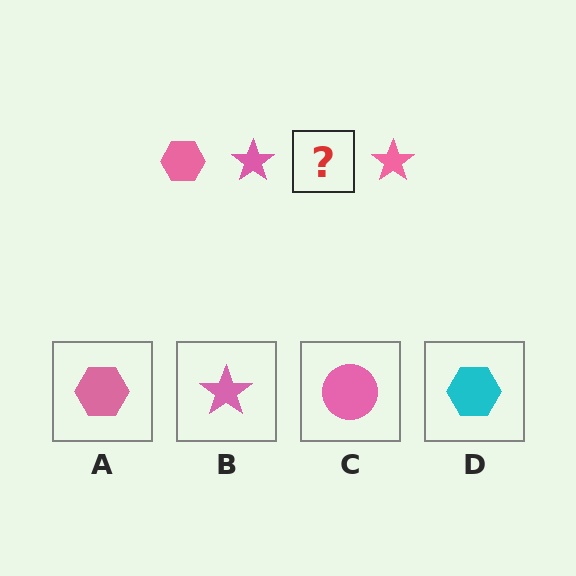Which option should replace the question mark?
Option A.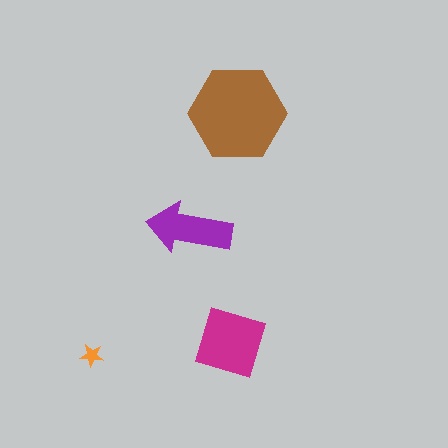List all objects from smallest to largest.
The orange star, the purple arrow, the magenta square, the brown hexagon.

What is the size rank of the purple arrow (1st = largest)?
3rd.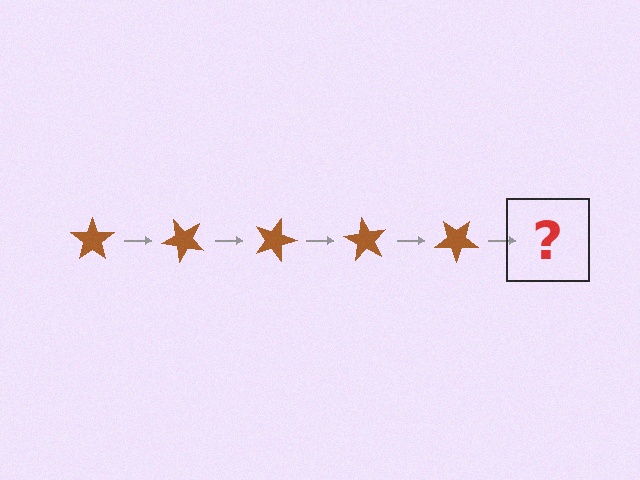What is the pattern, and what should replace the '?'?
The pattern is that the star rotates 45 degrees each step. The '?' should be a brown star rotated 225 degrees.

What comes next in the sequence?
The next element should be a brown star rotated 225 degrees.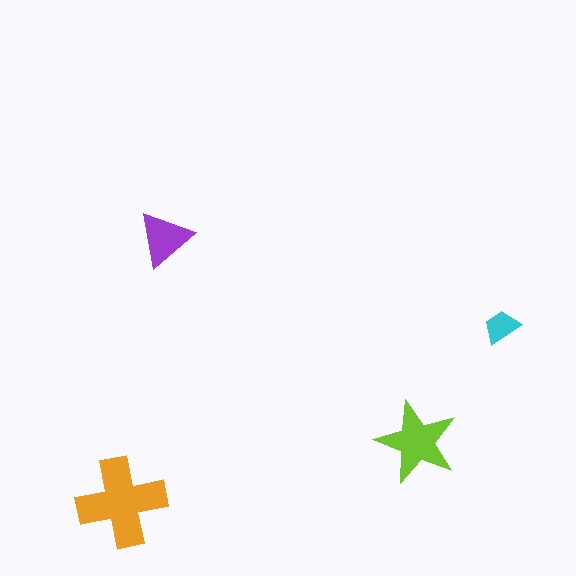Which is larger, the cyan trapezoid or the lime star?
The lime star.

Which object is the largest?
The orange cross.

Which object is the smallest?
The cyan trapezoid.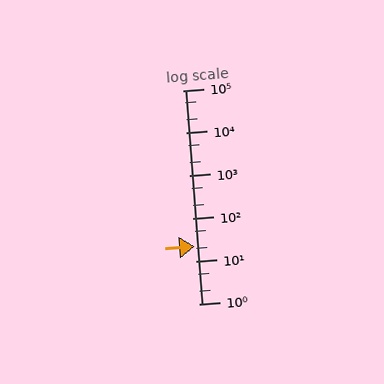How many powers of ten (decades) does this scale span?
The scale spans 5 decades, from 1 to 100000.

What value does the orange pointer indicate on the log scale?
The pointer indicates approximately 22.